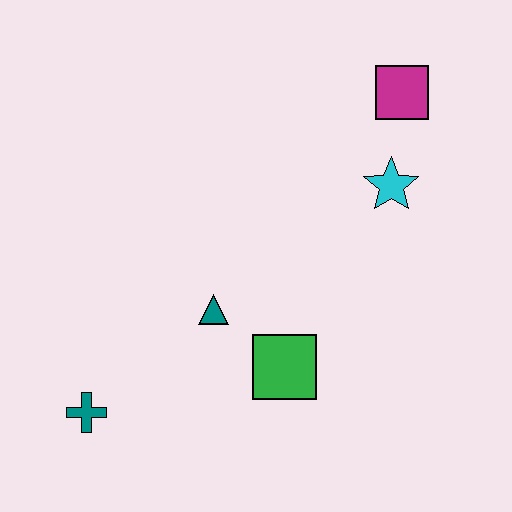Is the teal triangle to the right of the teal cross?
Yes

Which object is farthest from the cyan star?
The teal cross is farthest from the cyan star.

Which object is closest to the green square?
The teal triangle is closest to the green square.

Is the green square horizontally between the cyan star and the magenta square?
No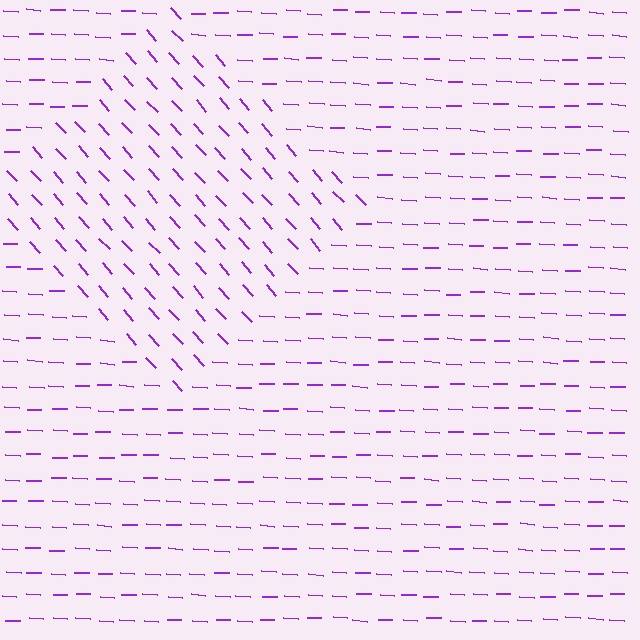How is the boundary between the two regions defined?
The boundary is defined purely by a change in line orientation (approximately 45 degrees difference). All lines are the same color and thickness.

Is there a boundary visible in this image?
Yes, there is a texture boundary formed by a change in line orientation.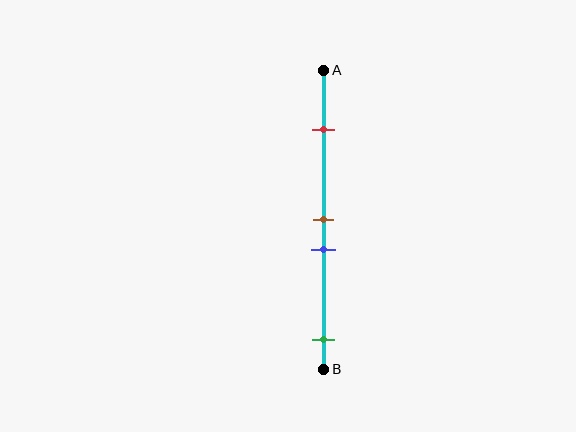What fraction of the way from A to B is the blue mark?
The blue mark is approximately 60% (0.6) of the way from A to B.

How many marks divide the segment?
There are 4 marks dividing the segment.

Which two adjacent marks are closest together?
The brown and blue marks are the closest adjacent pair.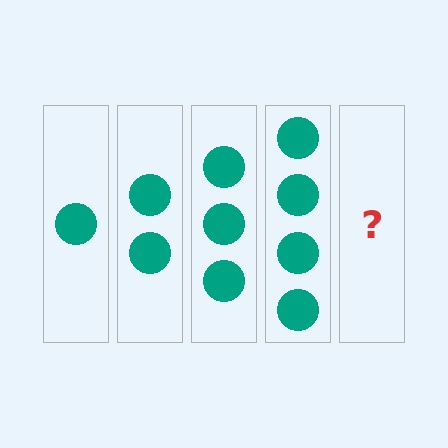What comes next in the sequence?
The next element should be 5 circles.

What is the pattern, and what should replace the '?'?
The pattern is that each step adds one more circle. The '?' should be 5 circles.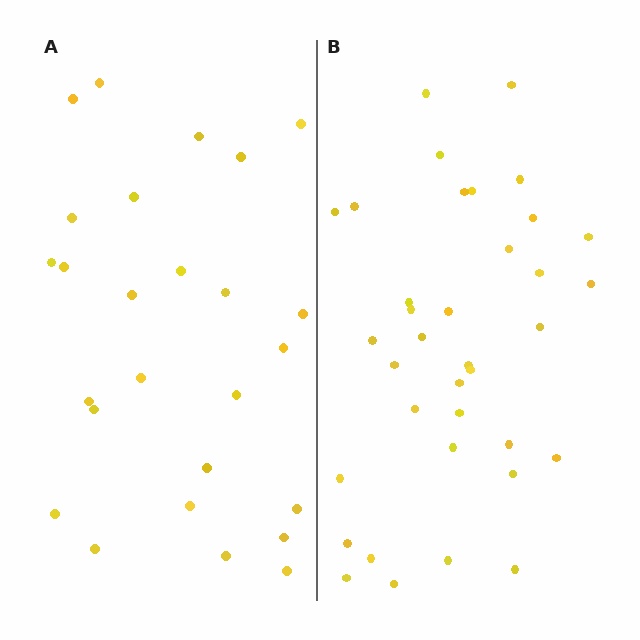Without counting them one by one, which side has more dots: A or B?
Region B (the right region) has more dots.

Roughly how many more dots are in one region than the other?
Region B has roughly 10 or so more dots than region A.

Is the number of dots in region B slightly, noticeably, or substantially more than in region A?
Region B has noticeably more, but not dramatically so. The ratio is roughly 1.4 to 1.